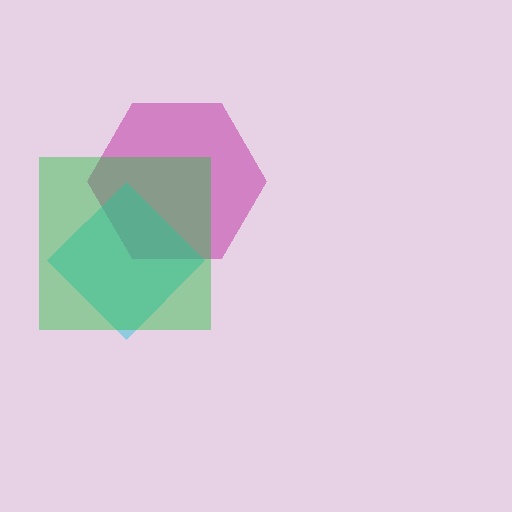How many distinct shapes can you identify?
There are 3 distinct shapes: a magenta hexagon, a cyan diamond, a green square.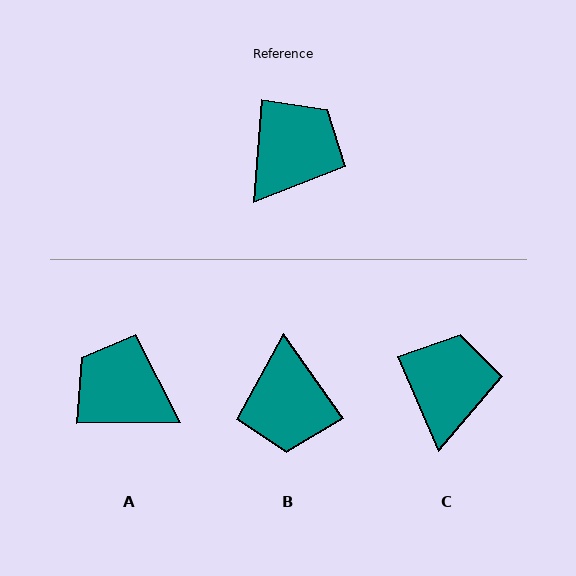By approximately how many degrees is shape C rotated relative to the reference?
Approximately 28 degrees counter-clockwise.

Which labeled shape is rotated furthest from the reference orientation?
B, about 141 degrees away.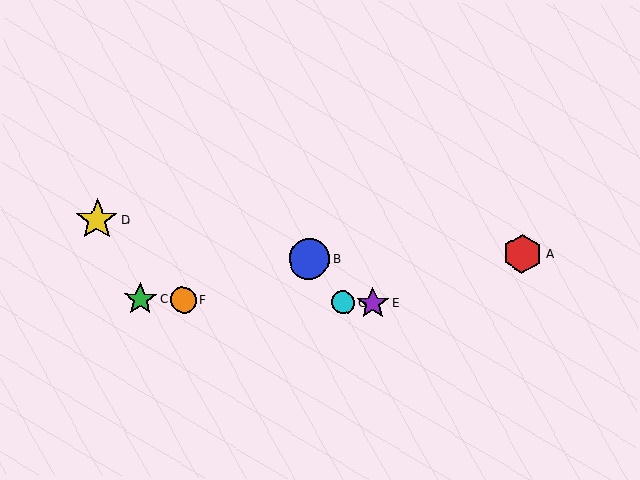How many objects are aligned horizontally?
4 objects (C, E, F, G) are aligned horizontally.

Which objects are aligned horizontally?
Objects C, E, F, G are aligned horizontally.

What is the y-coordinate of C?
Object C is at y≈299.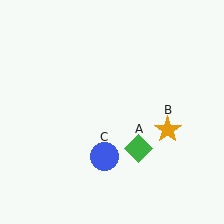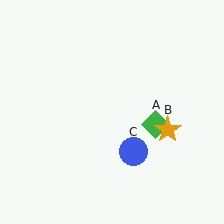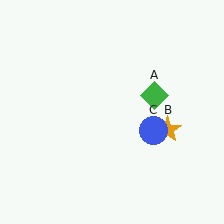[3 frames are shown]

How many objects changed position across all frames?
2 objects changed position: green diamond (object A), blue circle (object C).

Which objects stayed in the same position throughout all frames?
Orange star (object B) remained stationary.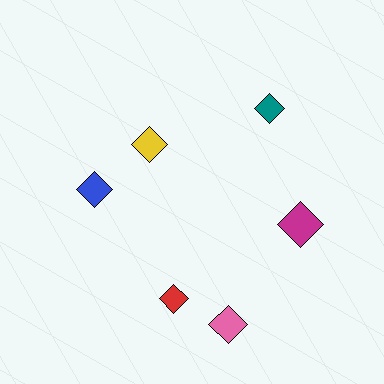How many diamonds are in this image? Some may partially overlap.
There are 6 diamonds.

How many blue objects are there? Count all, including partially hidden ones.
There is 1 blue object.